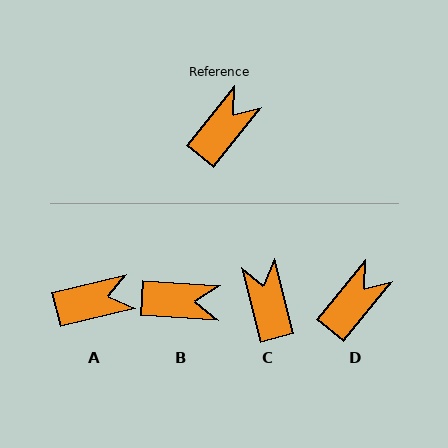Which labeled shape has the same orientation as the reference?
D.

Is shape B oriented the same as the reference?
No, it is off by about 55 degrees.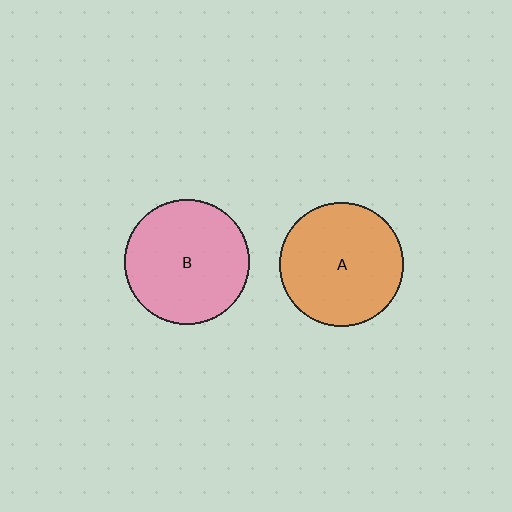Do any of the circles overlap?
No, none of the circles overlap.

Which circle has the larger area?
Circle B (pink).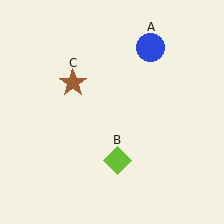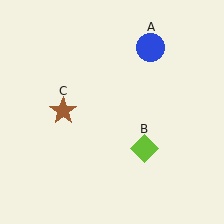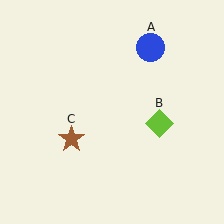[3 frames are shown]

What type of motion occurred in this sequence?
The lime diamond (object B), brown star (object C) rotated counterclockwise around the center of the scene.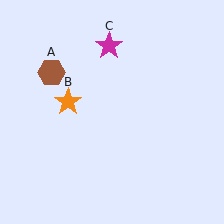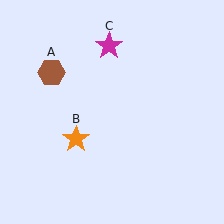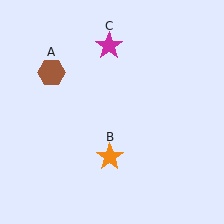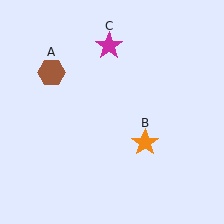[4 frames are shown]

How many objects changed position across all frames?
1 object changed position: orange star (object B).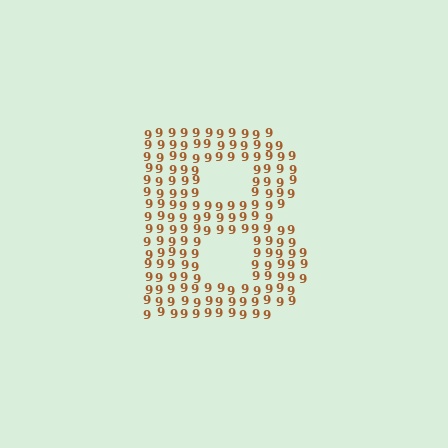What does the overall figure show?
The overall figure shows the letter B.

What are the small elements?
The small elements are digit 9's.